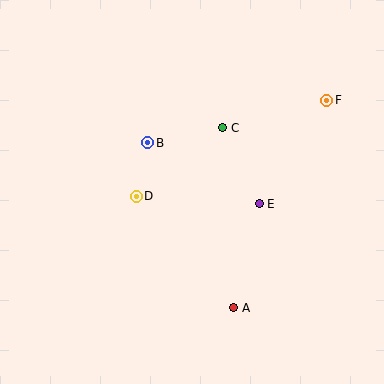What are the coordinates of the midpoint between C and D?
The midpoint between C and D is at (180, 162).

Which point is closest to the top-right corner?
Point F is closest to the top-right corner.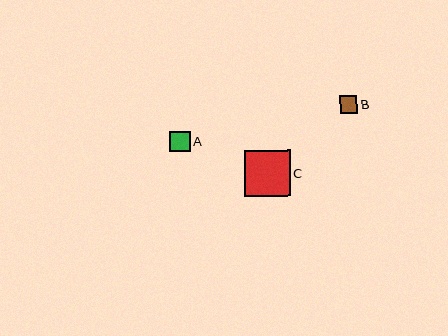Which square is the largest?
Square C is the largest with a size of approximately 46 pixels.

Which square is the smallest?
Square B is the smallest with a size of approximately 18 pixels.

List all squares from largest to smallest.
From largest to smallest: C, A, B.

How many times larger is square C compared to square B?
Square C is approximately 2.6 times the size of square B.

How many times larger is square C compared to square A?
Square C is approximately 2.2 times the size of square A.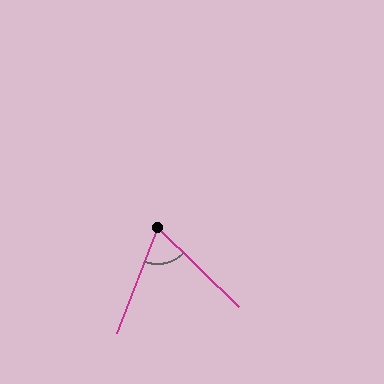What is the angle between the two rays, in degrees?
Approximately 67 degrees.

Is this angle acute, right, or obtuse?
It is acute.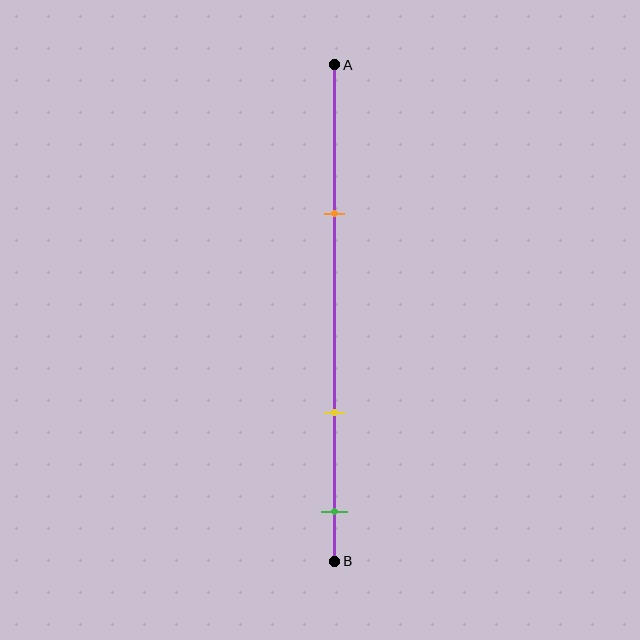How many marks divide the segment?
There are 3 marks dividing the segment.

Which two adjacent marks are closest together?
The yellow and green marks are the closest adjacent pair.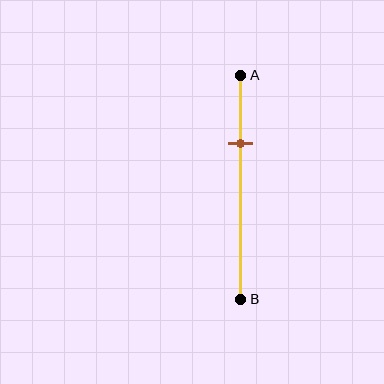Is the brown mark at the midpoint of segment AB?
No, the mark is at about 30% from A, not at the 50% midpoint.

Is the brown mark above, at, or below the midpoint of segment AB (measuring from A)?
The brown mark is above the midpoint of segment AB.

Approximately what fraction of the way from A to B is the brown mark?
The brown mark is approximately 30% of the way from A to B.